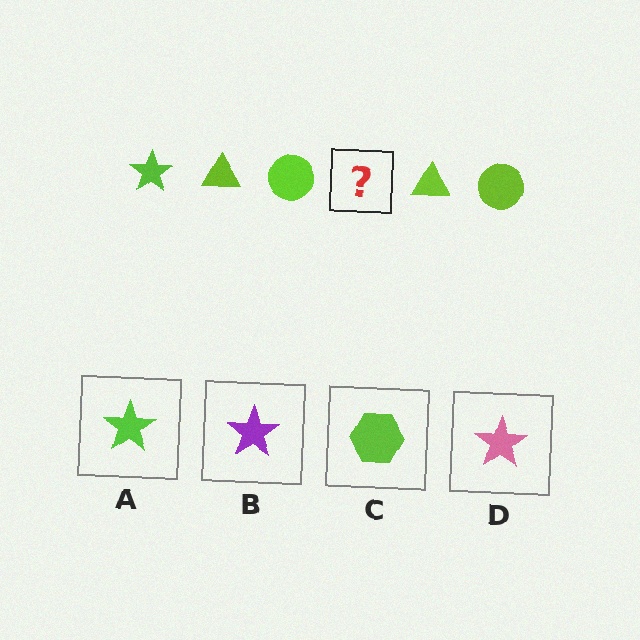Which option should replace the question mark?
Option A.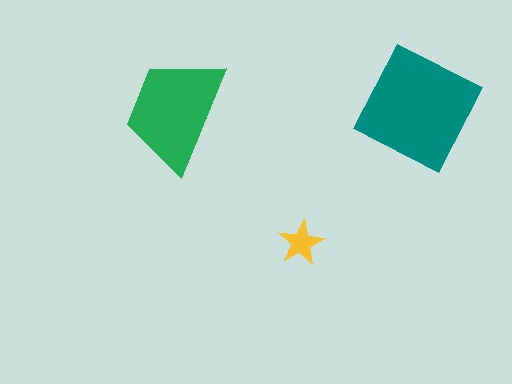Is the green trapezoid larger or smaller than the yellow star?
Larger.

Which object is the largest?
The teal square.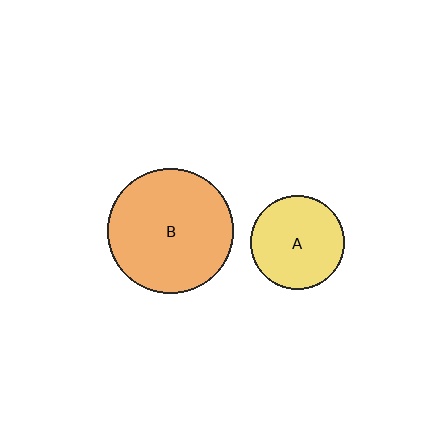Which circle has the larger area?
Circle B (orange).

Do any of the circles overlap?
No, none of the circles overlap.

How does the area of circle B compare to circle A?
Approximately 1.8 times.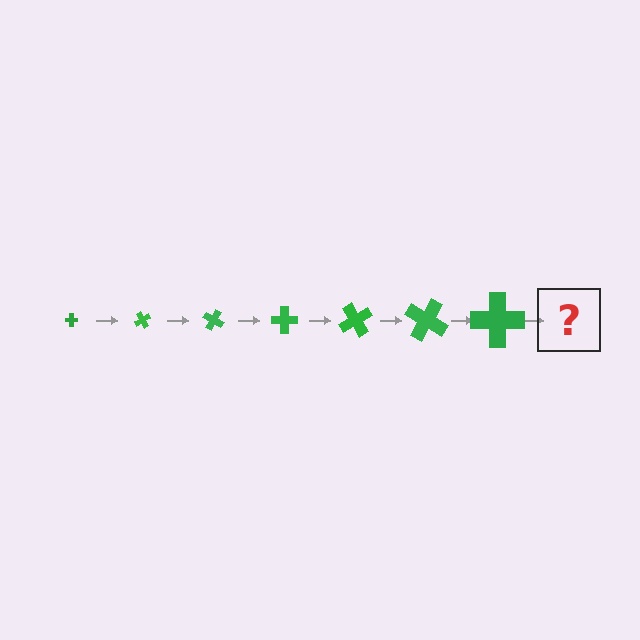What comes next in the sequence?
The next element should be a cross, larger than the previous one and rotated 420 degrees from the start.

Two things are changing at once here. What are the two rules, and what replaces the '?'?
The two rules are that the cross grows larger each step and it rotates 60 degrees each step. The '?' should be a cross, larger than the previous one and rotated 420 degrees from the start.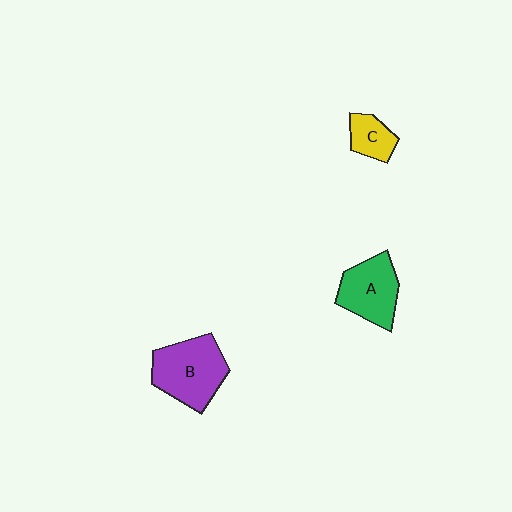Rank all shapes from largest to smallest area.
From largest to smallest: B (purple), A (green), C (yellow).